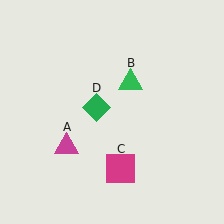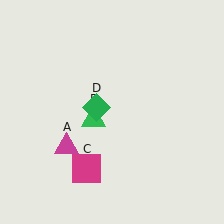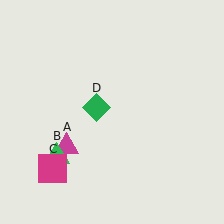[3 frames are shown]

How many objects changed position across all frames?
2 objects changed position: green triangle (object B), magenta square (object C).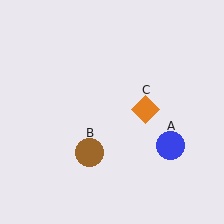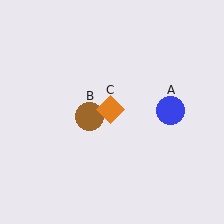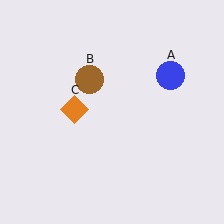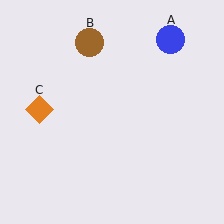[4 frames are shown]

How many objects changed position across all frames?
3 objects changed position: blue circle (object A), brown circle (object B), orange diamond (object C).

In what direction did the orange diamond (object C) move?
The orange diamond (object C) moved left.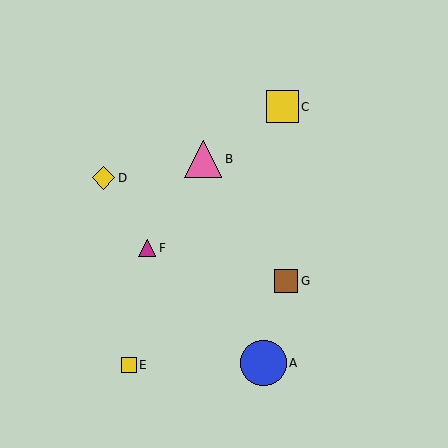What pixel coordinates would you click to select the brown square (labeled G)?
Click at (286, 281) to select the brown square G.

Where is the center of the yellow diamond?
The center of the yellow diamond is at (104, 178).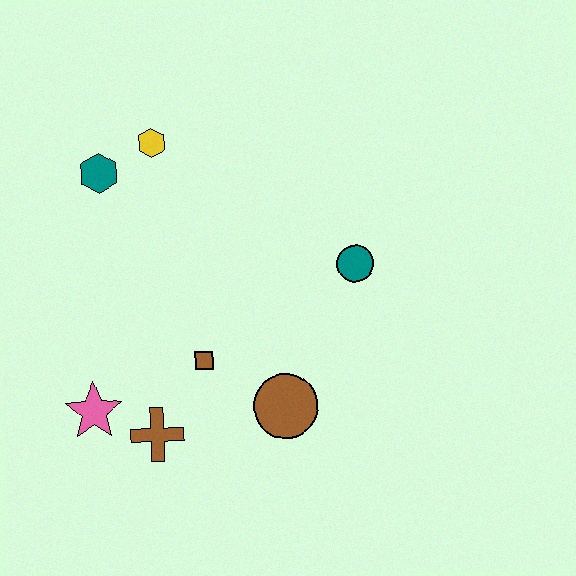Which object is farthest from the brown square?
The yellow hexagon is farthest from the brown square.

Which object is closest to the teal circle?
The brown circle is closest to the teal circle.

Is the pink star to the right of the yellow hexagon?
No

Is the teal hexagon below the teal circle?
No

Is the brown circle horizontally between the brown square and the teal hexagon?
No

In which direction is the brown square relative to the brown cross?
The brown square is above the brown cross.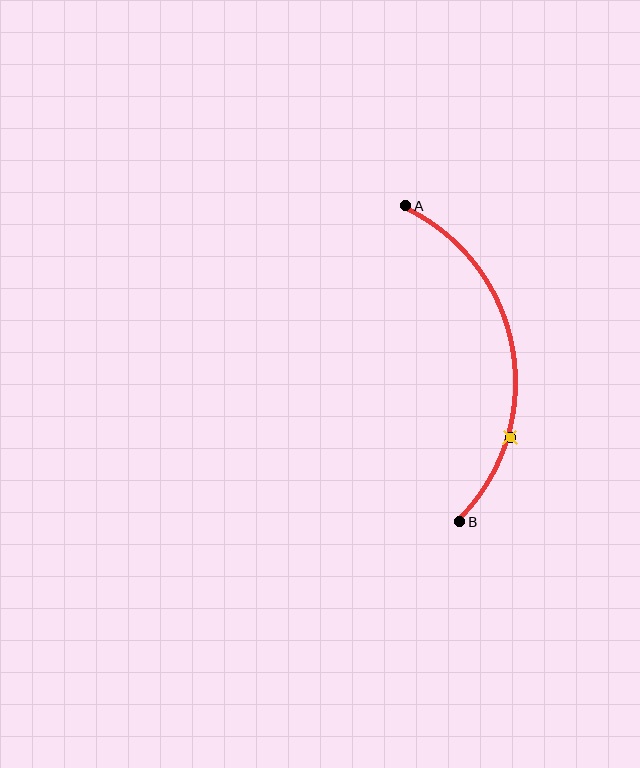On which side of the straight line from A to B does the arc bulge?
The arc bulges to the right of the straight line connecting A and B.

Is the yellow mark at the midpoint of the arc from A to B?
No. The yellow mark lies on the arc but is closer to endpoint B. The arc midpoint would be at the point on the curve equidistant along the arc from both A and B.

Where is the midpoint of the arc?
The arc midpoint is the point on the curve farthest from the straight line joining A and B. It sits to the right of that line.